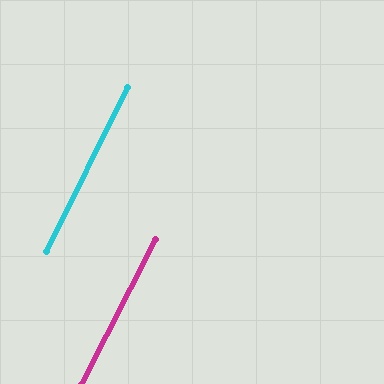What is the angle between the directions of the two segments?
Approximately 1 degree.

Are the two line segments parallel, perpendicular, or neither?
Parallel — their directions differ by only 0.8°.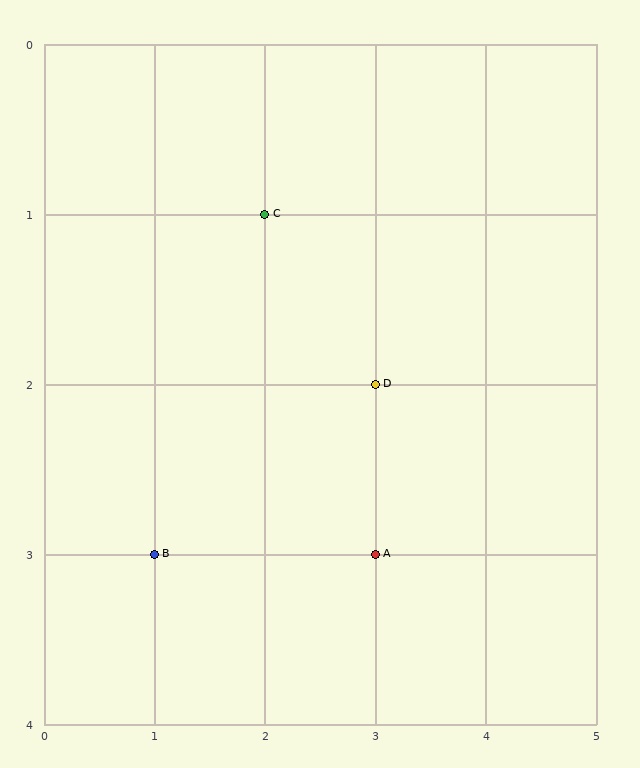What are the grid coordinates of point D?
Point D is at grid coordinates (3, 2).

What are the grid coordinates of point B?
Point B is at grid coordinates (1, 3).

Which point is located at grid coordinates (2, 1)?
Point C is at (2, 1).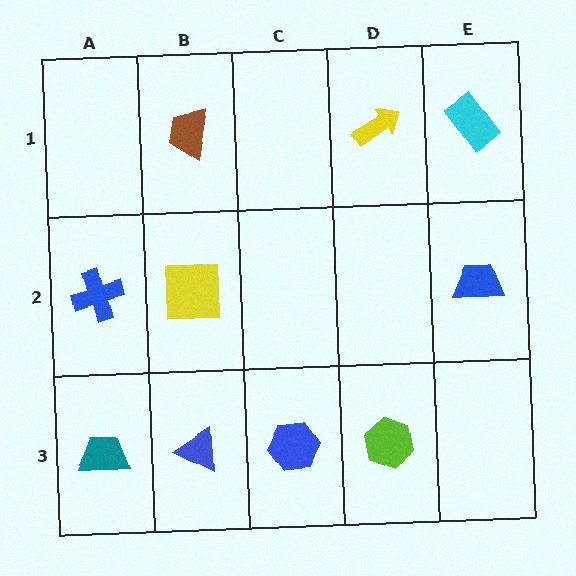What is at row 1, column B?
A brown trapezoid.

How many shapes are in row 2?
3 shapes.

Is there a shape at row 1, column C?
No, that cell is empty.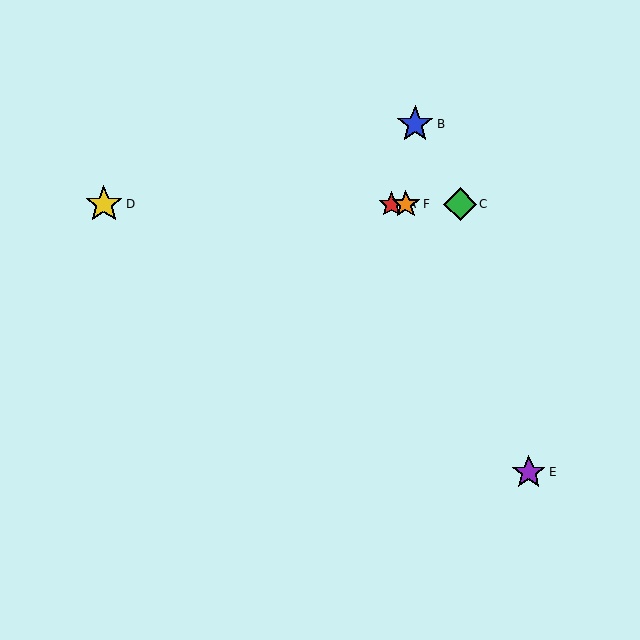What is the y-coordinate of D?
Object D is at y≈204.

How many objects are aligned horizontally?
4 objects (A, C, D, F) are aligned horizontally.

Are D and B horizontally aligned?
No, D is at y≈204 and B is at y≈124.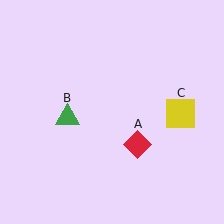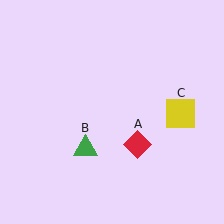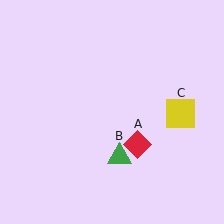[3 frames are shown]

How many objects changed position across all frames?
1 object changed position: green triangle (object B).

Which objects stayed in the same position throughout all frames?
Red diamond (object A) and yellow square (object C) remained stationary.